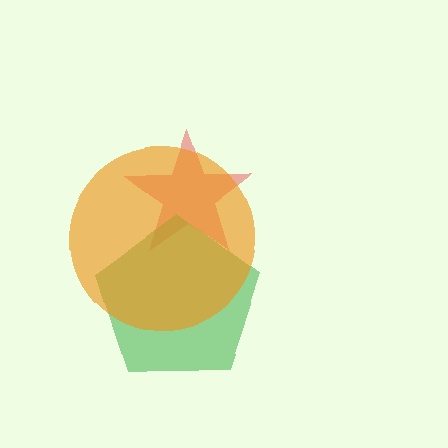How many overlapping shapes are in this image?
There are 3 overlapping shapes in the image.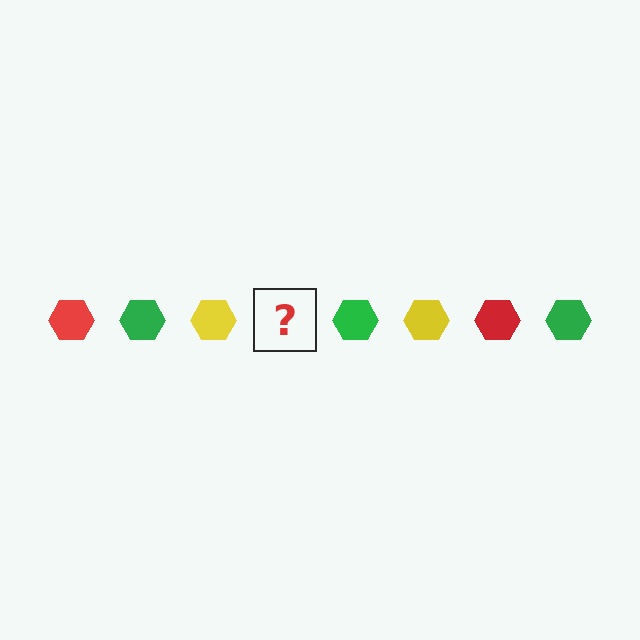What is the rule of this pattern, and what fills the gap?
The rule is that the pattern cycles through red, green, yellow hexagons. The gap should be filled with a red hexagon.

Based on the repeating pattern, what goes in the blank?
The blank should be a red hexagon.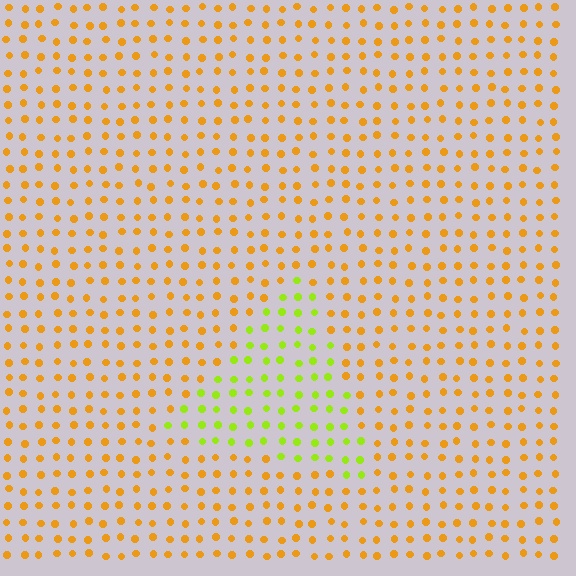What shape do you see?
I see a triangle.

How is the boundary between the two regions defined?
The boundary is defined purely by a slight shift in hue (about 47 degrees). Spacing, size, and orientation are identical on both sides.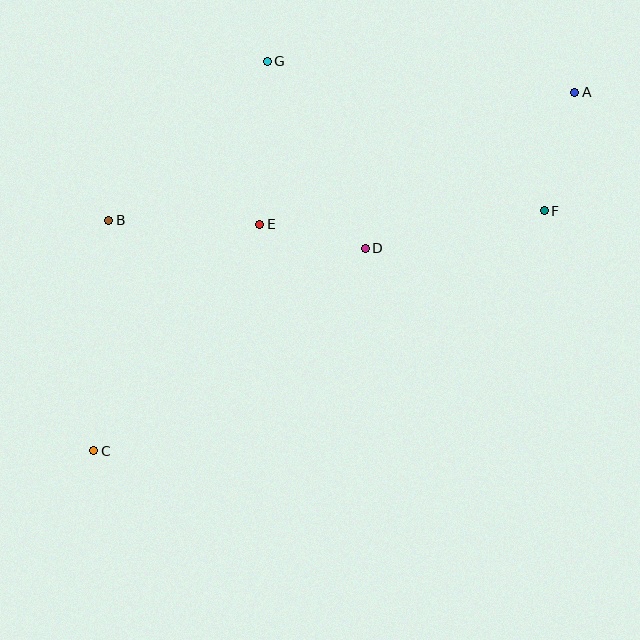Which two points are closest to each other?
Points D and E are closest to each other.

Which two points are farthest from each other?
Points A and C are farthest from each other.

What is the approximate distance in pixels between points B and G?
The distance between B and G is approximately 225 pixels.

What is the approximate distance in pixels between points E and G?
The distance between E and G is approximately 163 pixels.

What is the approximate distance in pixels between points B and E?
The distance between B and E is approximately 151 pixels.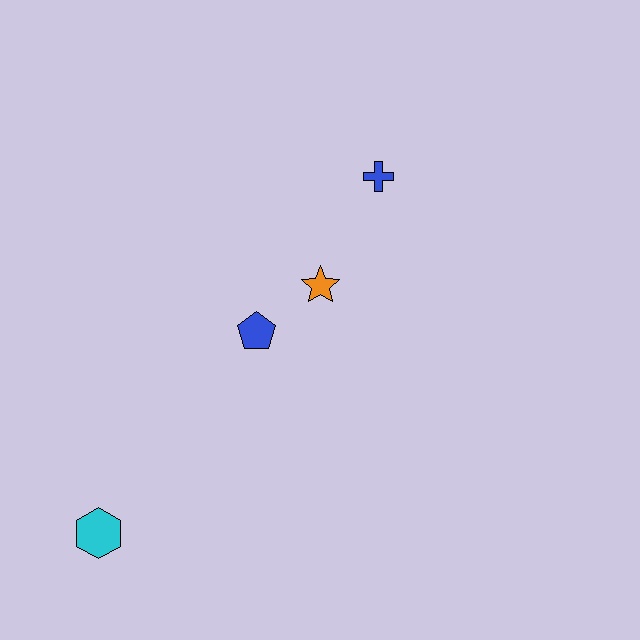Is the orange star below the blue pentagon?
No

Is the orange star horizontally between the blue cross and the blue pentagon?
Yes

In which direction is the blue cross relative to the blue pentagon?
The blue cross is above the blue pentagon.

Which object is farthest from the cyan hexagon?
The blue cross is farthest from the cyan hexagon.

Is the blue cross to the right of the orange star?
Yes